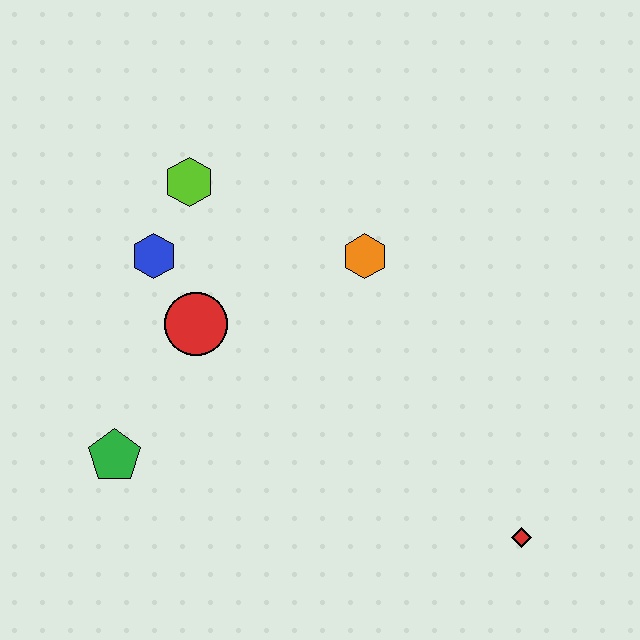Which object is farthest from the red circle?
The red diamond is farthest from the red circle.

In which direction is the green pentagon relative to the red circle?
The green pentagon is below the red circle.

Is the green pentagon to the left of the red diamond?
Yes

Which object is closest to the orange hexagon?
The red circle is closest to the orange hexagon.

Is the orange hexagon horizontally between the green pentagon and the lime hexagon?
No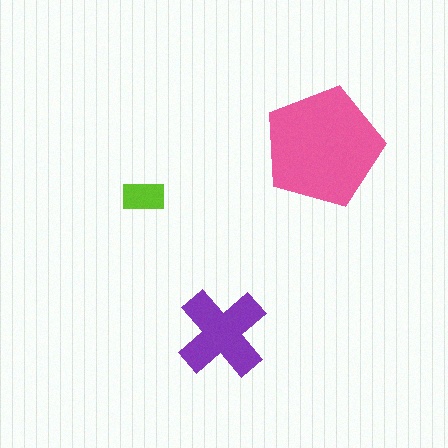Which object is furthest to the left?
The lime rectangle is leftmost.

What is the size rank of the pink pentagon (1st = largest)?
1st.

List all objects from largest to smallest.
The pink pentagon, the purple cross, the lime rectangle.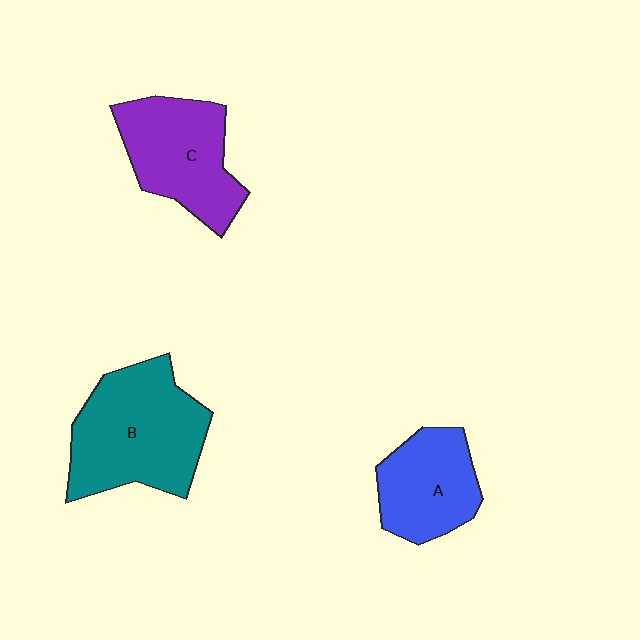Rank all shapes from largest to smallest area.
From largest to smallest: B (teal), C (purple), A (blue).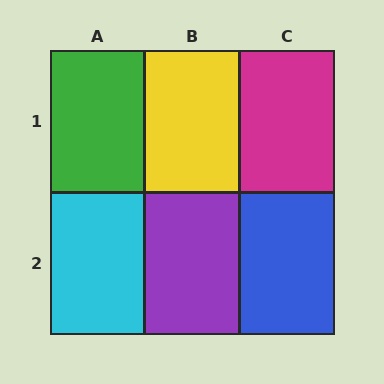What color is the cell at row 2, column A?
Cyan.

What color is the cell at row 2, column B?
Purple.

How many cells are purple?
1 cell is purple.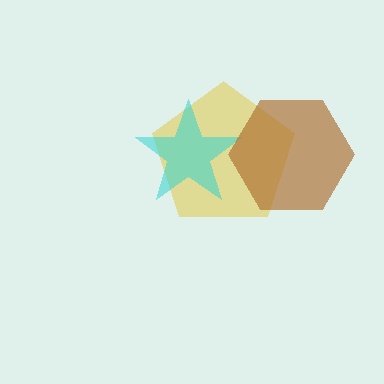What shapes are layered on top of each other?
The layered shapes are: a yellow pentagon, a cyan star, a brown hexagon.